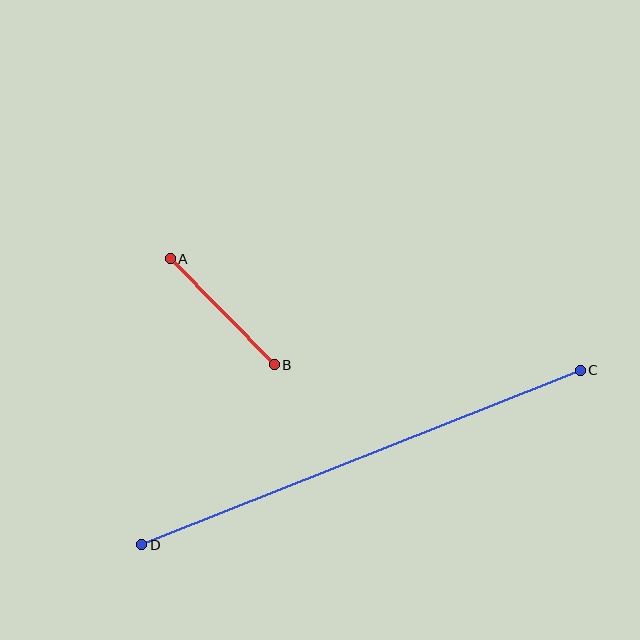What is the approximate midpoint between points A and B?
The midpoint is at approximately (222, 312) pixels.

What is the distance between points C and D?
The distance is approximately 472 pixels.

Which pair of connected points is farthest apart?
Points C and D are farthest apart.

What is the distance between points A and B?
The distance is approximately 149 pixels.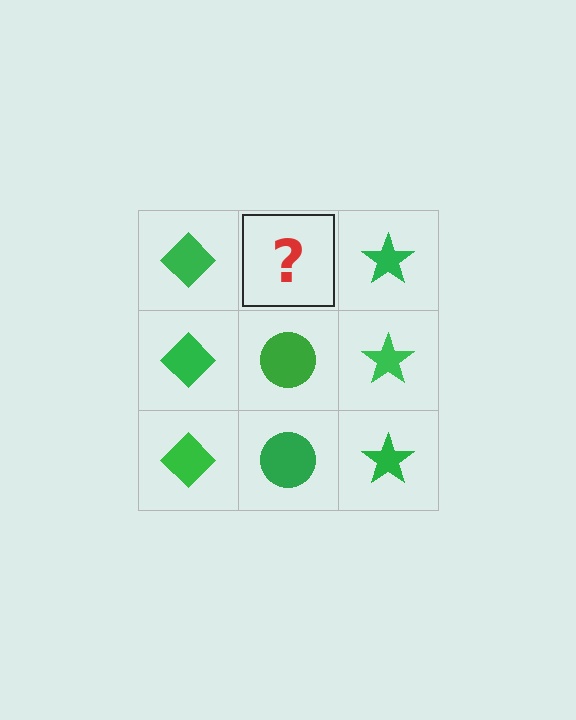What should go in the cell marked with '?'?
The missing cell should contain a green circle.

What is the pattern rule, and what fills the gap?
The rule is that each column has a consistent shape. The gap should be filled with a green circle.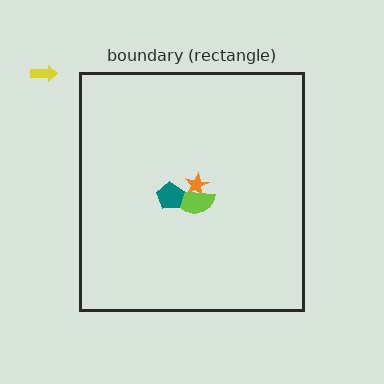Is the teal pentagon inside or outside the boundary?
Inside.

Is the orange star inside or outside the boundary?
Inside.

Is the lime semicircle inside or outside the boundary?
Inside.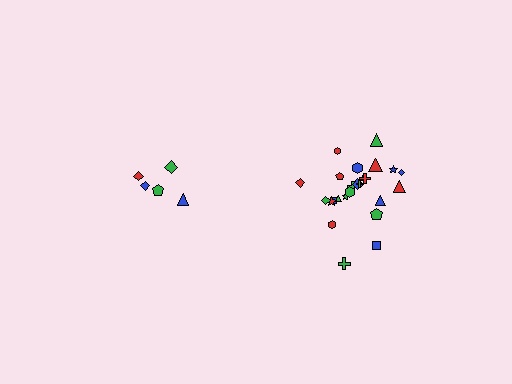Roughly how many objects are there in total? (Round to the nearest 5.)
Roughly 30 objects in total.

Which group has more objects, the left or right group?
The right group.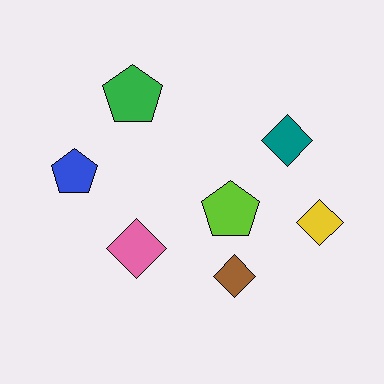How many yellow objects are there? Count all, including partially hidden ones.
There is 1 yellow object.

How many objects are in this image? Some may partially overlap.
There are 7 objects.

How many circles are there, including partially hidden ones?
There are no circles.